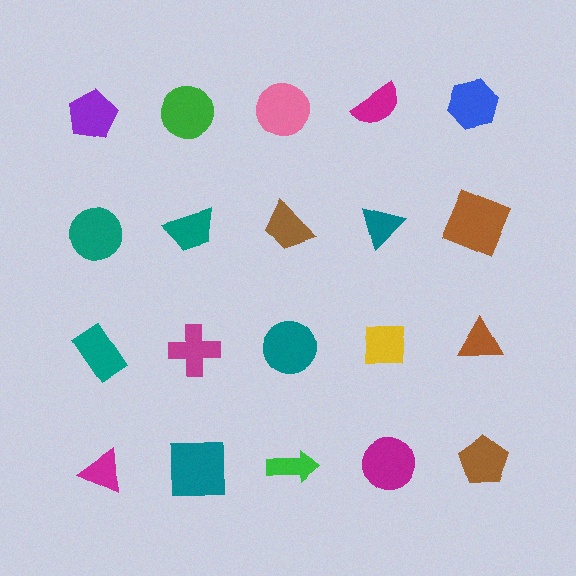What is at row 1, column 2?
A green circle.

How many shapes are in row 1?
5 shapes.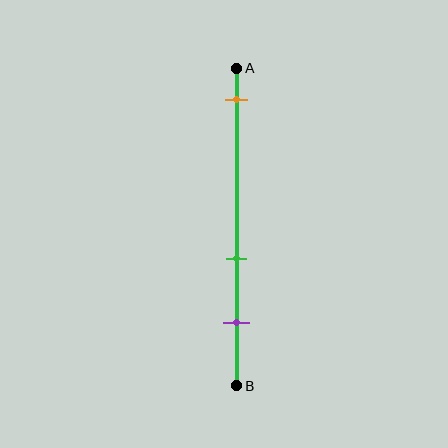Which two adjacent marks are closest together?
The green and purple marks are the closest adjacent pair.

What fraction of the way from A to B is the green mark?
The green mark is approximately 60% (0.6) of the way from A to B.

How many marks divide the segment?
There are 3 marks dividing the segment.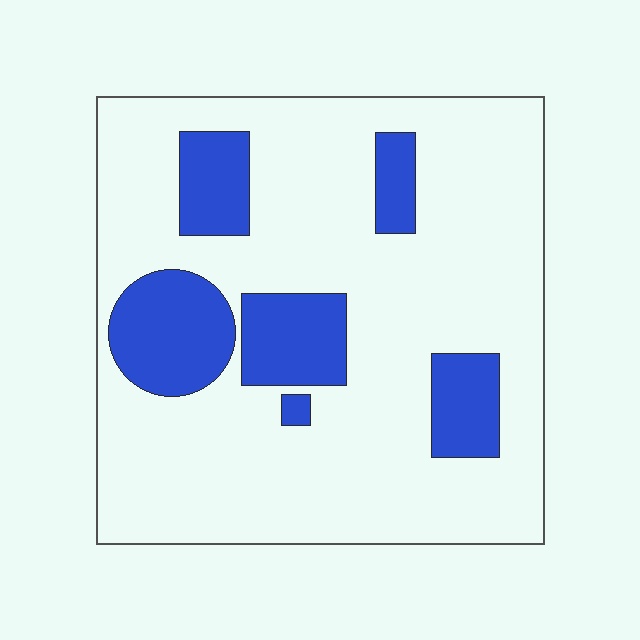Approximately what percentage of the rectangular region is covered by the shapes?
Approximately 20%.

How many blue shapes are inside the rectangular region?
6.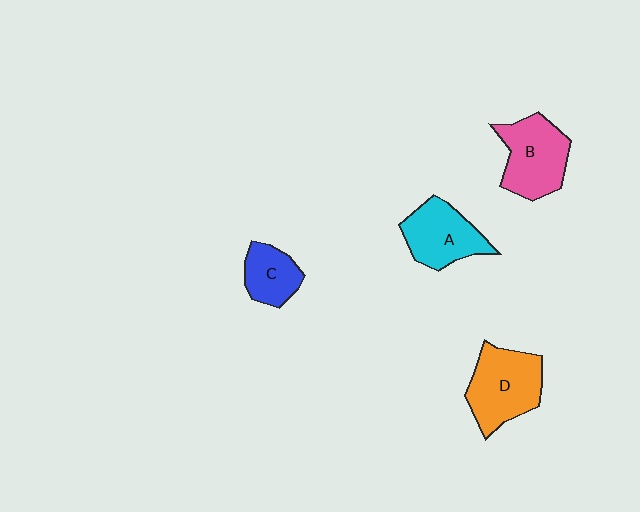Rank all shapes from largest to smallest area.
From largest to smallest: D (orange), B (pink), A (cyan), C (blue).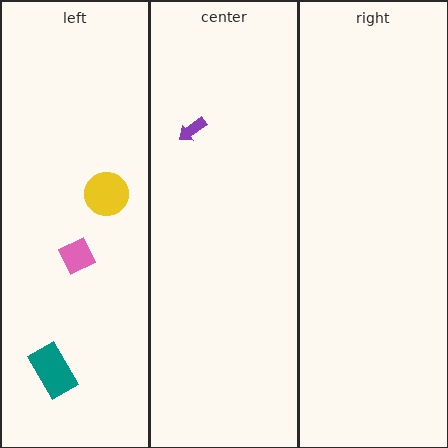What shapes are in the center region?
The purple arrow.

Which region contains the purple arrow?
The center region.